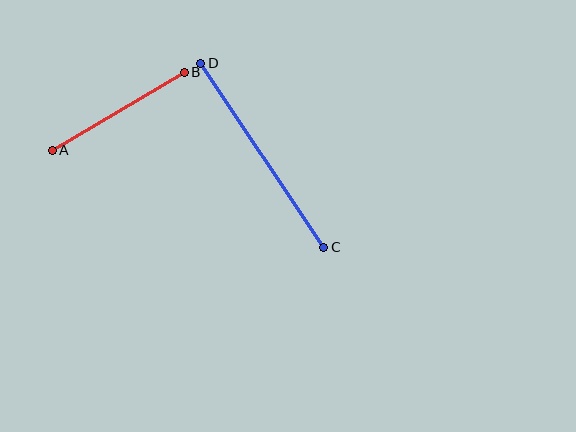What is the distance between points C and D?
The distance is approximately 221 pixels.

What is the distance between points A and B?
The distance is approximately 153 pixels.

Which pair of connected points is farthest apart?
Points C and D are farthest apart.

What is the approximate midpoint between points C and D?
The midpoint is at approximately (262, 155) pixels.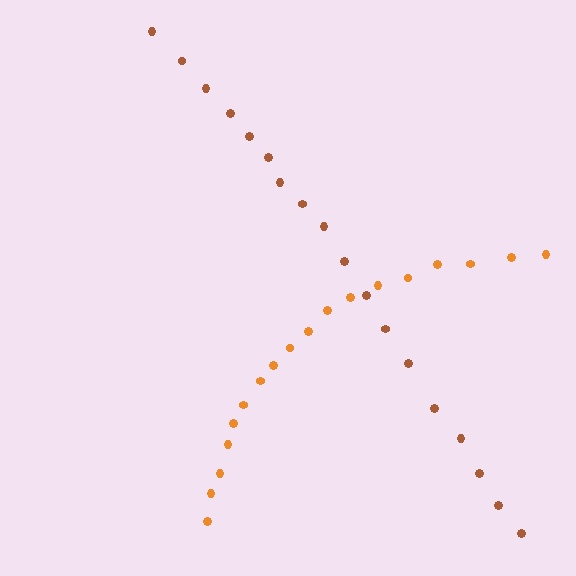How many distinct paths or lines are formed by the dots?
There are 2 distinct paths.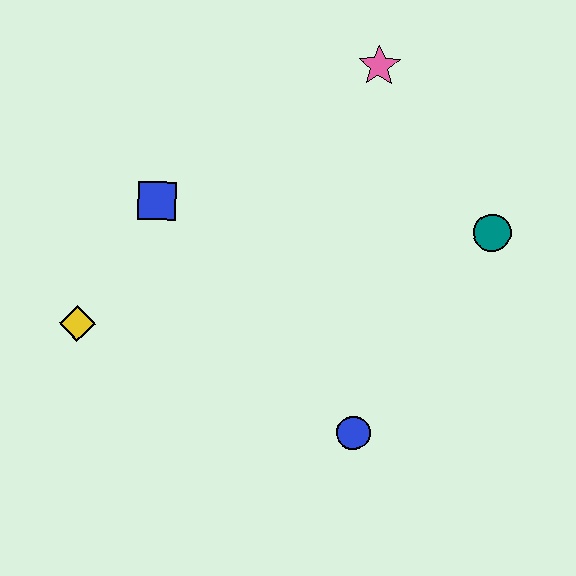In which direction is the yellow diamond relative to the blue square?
The yellow diamond is below the blue square.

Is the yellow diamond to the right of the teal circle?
No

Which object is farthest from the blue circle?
The pink star is farthest from the blue circle.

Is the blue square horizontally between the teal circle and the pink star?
No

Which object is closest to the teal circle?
The pink star is closest to the teal circle.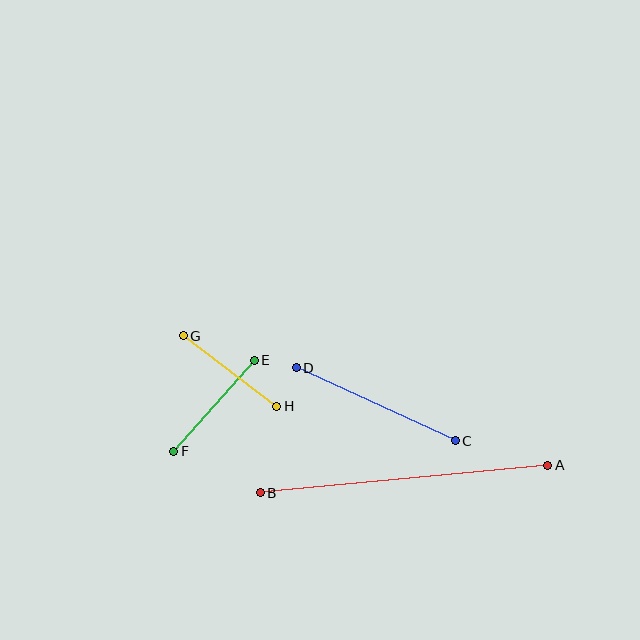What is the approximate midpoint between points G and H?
The midpoint is at approximately (230, 371) pixels.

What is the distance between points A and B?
The distance is approximately 289 pixels.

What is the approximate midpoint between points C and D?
The midpoint is at approximately (376, 404) pixels.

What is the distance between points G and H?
The distance is approximately 117 pixels.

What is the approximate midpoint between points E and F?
The midpoint is at approximately (214, 406) pixels.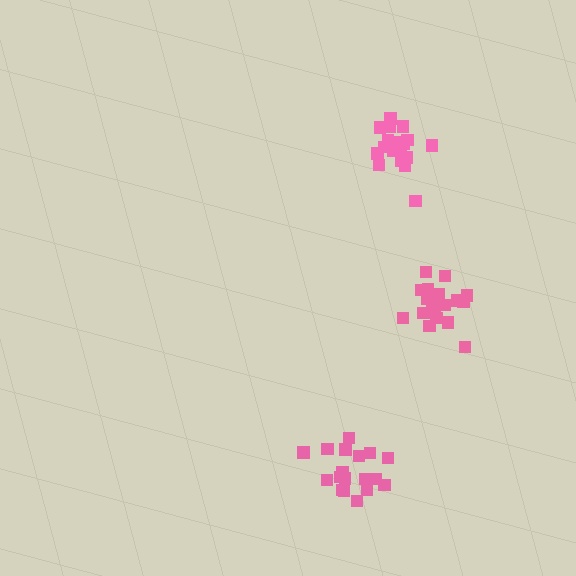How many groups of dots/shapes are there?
There are 3 groups.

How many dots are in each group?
Group 1: 20 dots, Group 2: 19 dots, Group 3: 20 dots (59 total).